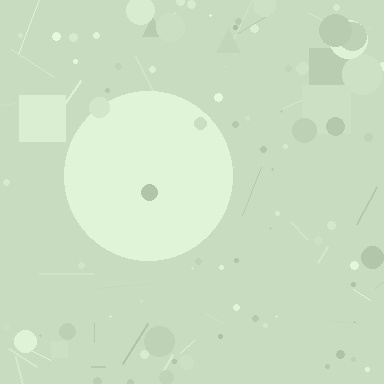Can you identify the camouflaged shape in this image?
The camouflaged shape is a circle.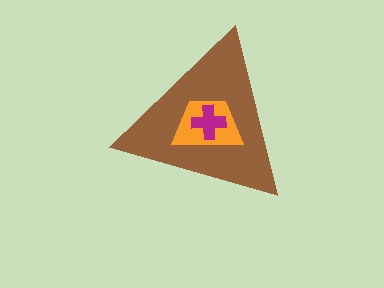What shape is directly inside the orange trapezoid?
The magenta cross.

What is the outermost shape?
The brown triangle.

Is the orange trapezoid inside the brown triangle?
Yes.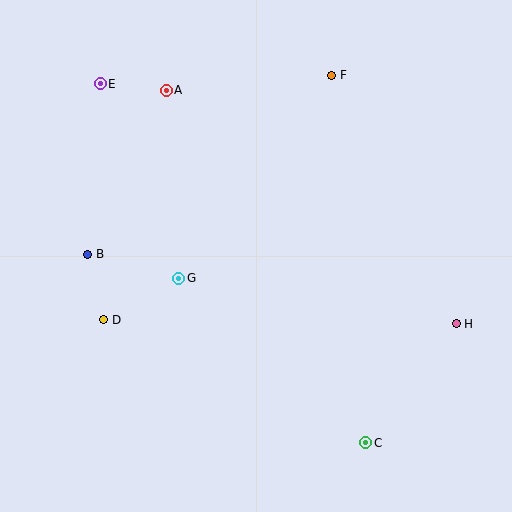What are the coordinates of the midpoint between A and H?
The midpoint between A and H is at (311, 207).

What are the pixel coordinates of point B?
Point B is at (88, 254).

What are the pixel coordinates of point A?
Point A is at (166, 90).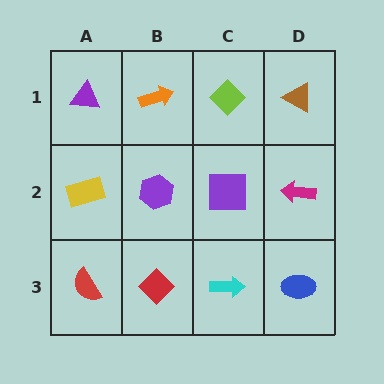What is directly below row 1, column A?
A yellow rectangle.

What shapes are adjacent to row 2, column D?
A brown triangle (row 1, column D), a blue ellipse (row 3, column D), a purple square (row 2, column C).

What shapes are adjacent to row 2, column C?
A lime diamond (row 1, column C), a cyan arrow (row 3, column C), a purple hexagon (row 2, column B), a magenta arrow (row 2, column D).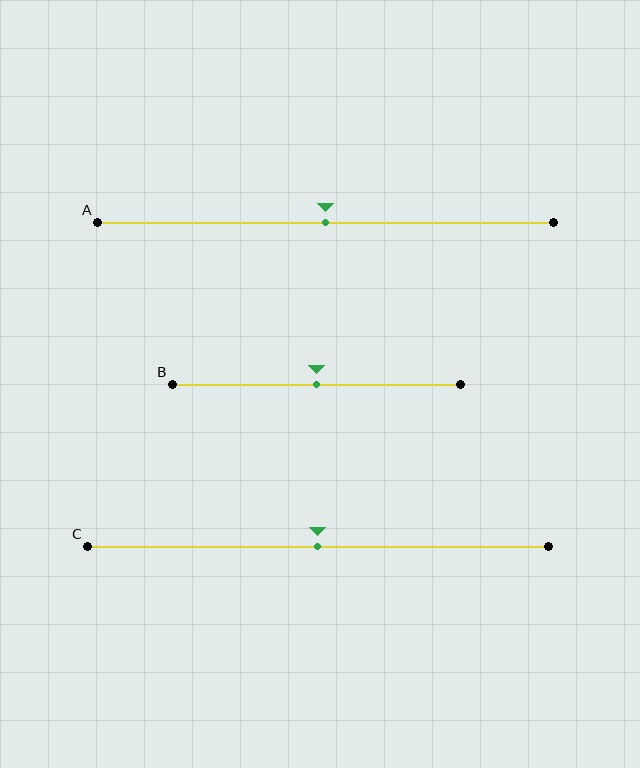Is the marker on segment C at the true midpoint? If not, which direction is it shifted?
Yes, the marker on segment C is at the true midpoint.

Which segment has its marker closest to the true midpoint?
Segment A has its marker closest to the true midpoint.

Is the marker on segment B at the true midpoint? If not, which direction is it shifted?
Yes, the marker on segment B is at the true midpoint.